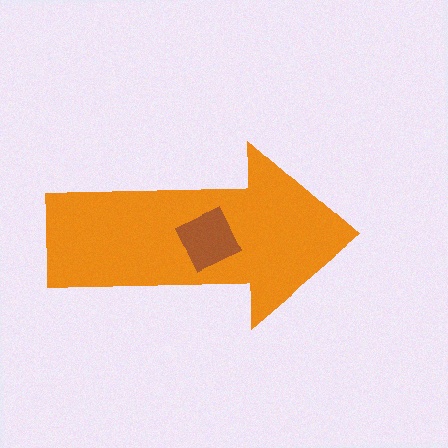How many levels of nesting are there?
2.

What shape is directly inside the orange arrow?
The brown square.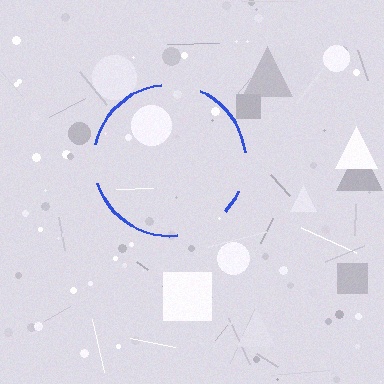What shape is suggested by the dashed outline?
The dashed outline suggests a circle.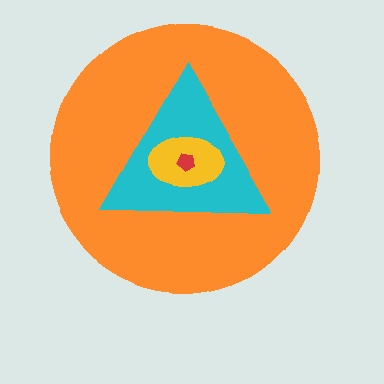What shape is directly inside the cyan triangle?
The yellow ellipse.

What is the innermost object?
The red pentagon.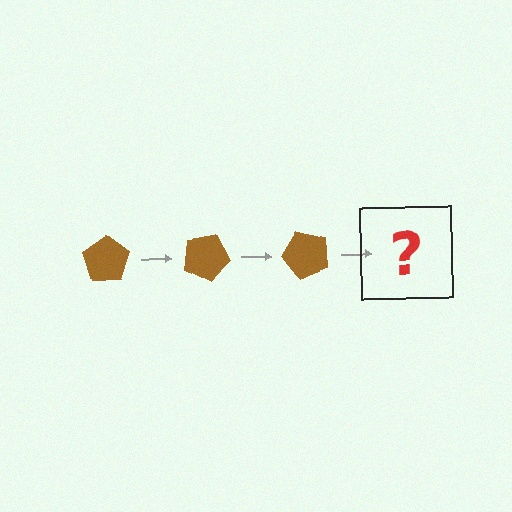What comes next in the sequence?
The next element should be a brown pentagon rotated 75 degrees.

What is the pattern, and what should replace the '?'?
The pattern is that the pentagon rotates 25 degrees each step. The '?' should be a brown pentagon rotated 75 degrees.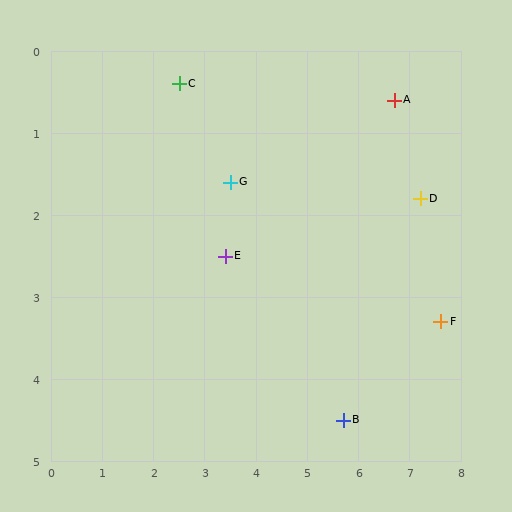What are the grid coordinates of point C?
Point C is at approximately (2.5, 0.4).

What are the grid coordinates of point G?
Point G is at approximately (3.5, 1.6).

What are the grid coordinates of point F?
Point F is at approximately (7.6, 3.3).